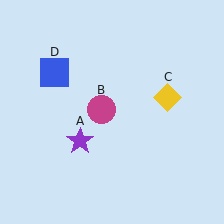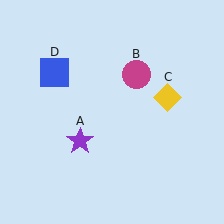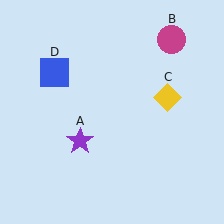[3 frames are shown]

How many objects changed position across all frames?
1 object changed position: magenta circle (object B).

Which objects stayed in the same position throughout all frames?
Purple star (object A) and yellow diamond (object C) and blue square (object D) remained stationary.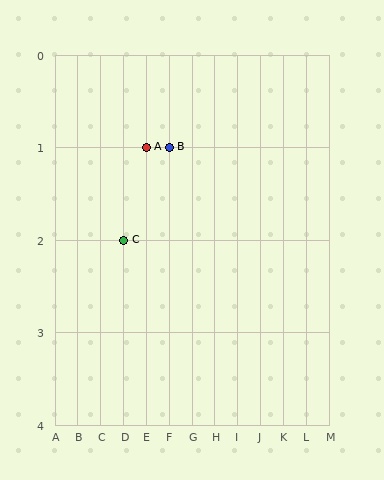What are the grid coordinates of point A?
Point A is at grid coordinates (E, 1).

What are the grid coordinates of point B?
Point B is at grid coordinates (F, 1).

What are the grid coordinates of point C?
Point C is at grid coordinates (D, 2).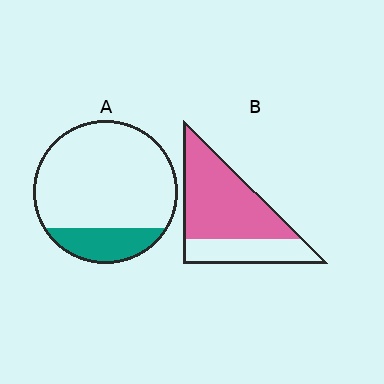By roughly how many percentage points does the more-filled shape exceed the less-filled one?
By roughly 50 percentage points (B over A).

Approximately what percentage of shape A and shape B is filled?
A is approximately 20% and B is approximately 70%.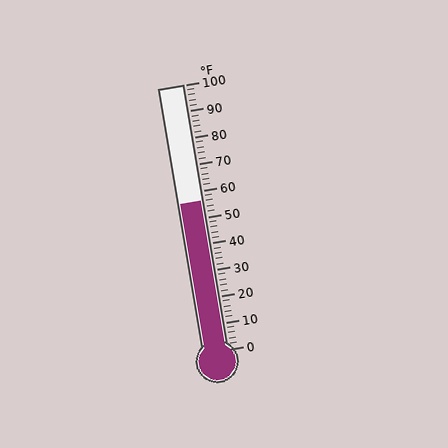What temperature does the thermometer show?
The thermometer shows approximately 56°F.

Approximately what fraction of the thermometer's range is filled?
The thermometer is filled to approximately 55% of its range.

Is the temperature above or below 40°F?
The temperature is above 40°F.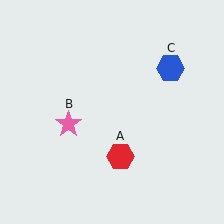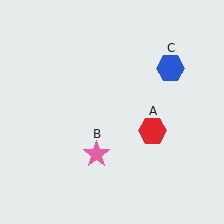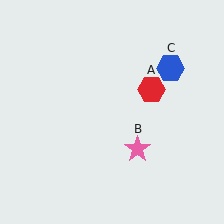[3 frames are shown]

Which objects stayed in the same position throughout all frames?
Blue hexagon (object C) remained stationary.